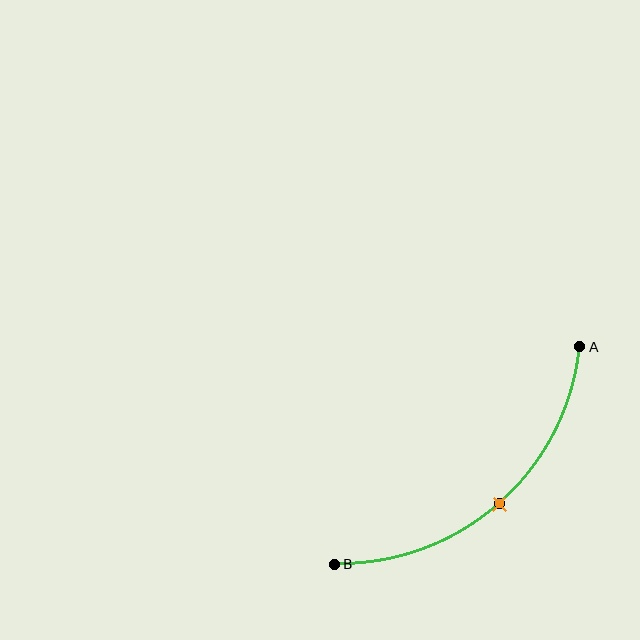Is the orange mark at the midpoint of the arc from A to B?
Yes. The orange mark lies on the arc at equal arc-length from both A and B — it is the arc midpoint.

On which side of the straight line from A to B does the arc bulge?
The arc bulges below and to the right of the straight line connecting A and B.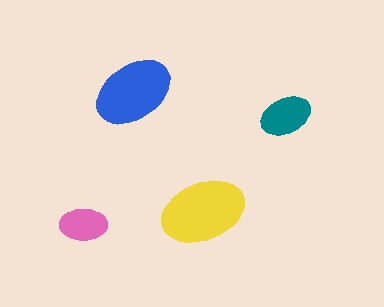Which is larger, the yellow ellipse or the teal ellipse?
The yellow one.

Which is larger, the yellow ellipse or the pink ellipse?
The yellow one.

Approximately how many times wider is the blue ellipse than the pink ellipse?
About 1.5 times wider.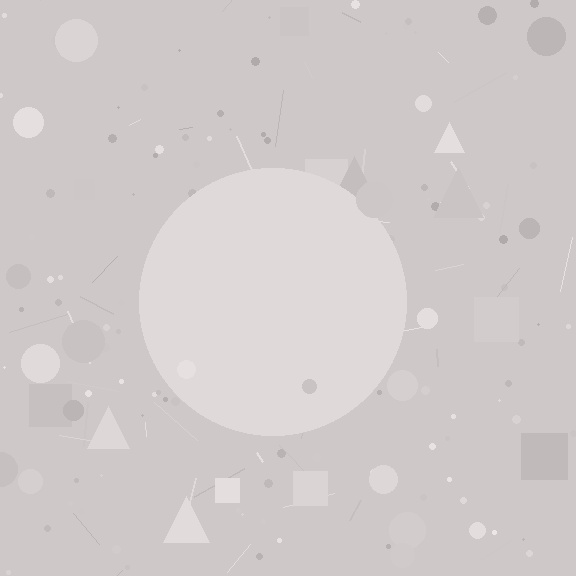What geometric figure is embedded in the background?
A circle is embedded in the background.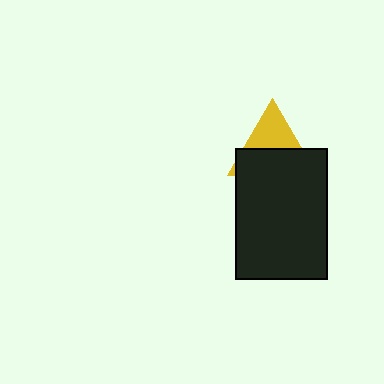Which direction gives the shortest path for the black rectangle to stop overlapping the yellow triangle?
Moving down gives the shortest separation.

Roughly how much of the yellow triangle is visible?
A small part of it is visible (roughly 43%).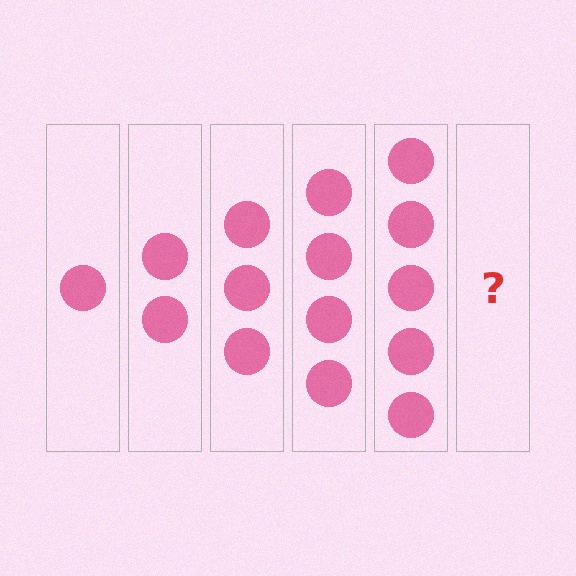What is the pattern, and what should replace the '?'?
The pattern is that each step adds one more circle. The '?' should be 6 circles.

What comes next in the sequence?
The next element should be 6 circles.